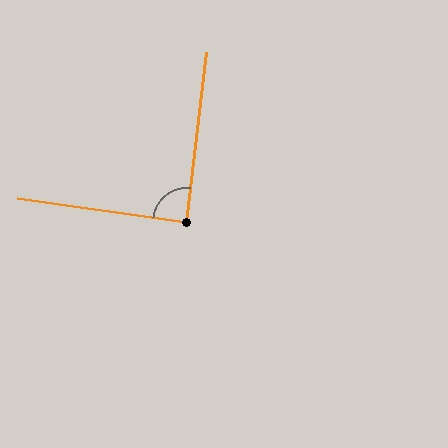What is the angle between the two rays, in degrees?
Approximately 88 degrees.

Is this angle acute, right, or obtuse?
It is approximately a right angle.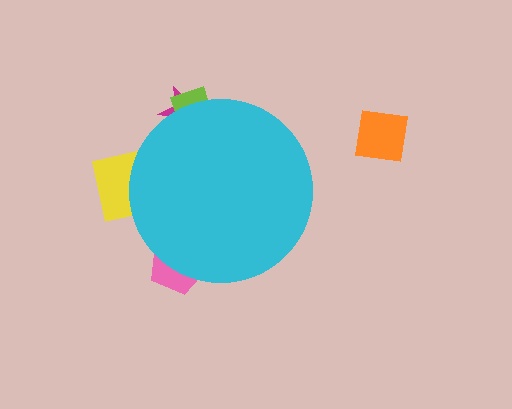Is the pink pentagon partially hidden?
Yes, the pink pentagon is partially hidden behind the cyan circle.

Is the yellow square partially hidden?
Yes, the yellow square is partially hidden behind the cyan circle.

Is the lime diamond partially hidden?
Yes, the lime diamond is partially hidden behind the cyan circle.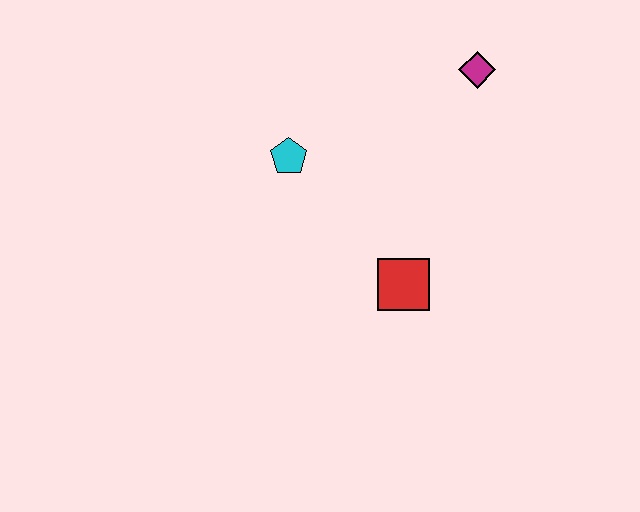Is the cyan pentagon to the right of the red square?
No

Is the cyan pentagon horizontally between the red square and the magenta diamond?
No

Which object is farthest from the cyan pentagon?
The magenta diamond is farthest from the cyan pentagon.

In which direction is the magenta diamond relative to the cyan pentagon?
The magenta diamond is to the right of the cyan pentagon.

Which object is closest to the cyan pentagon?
The red square is closest to the cyan pentagon.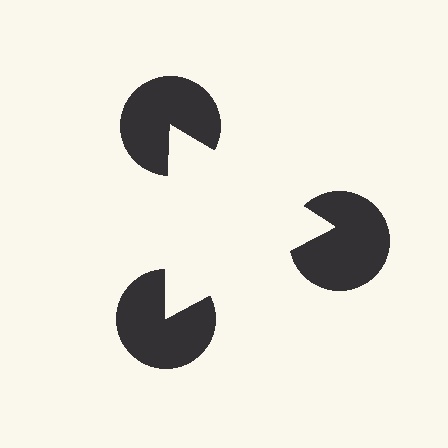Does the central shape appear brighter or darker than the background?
It typically appears slightly brighter than the background, even though no actual brightness change is drawn.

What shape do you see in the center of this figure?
An illusory triangle — its edges are inferred from the aligned wedge cuts in the pac-man discs, not physically drawn.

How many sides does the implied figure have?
3 sides.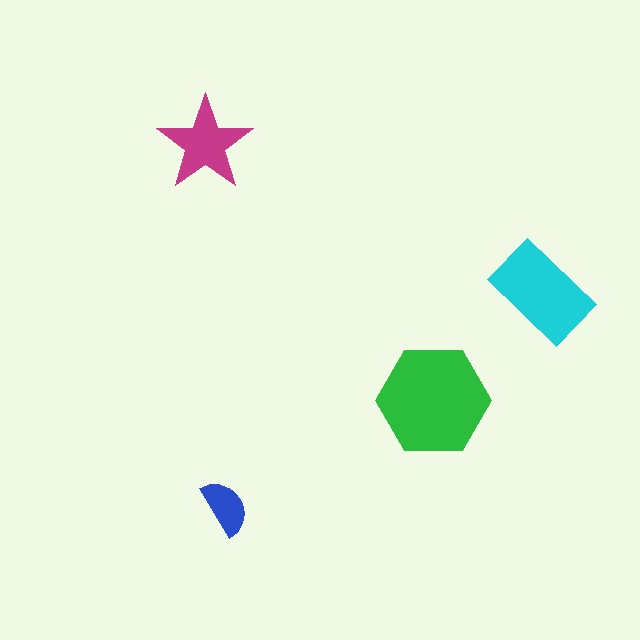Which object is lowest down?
The blue semicircle is bottommost.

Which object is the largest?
The green hexagon.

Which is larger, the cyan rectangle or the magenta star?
The cyan rectangle.